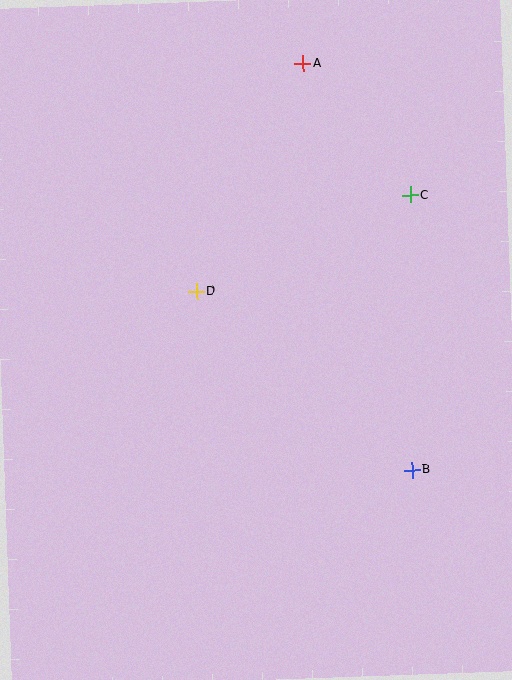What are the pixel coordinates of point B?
Point B is at (412, 470).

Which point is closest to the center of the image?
Point D at (196, 291) is closest to the center.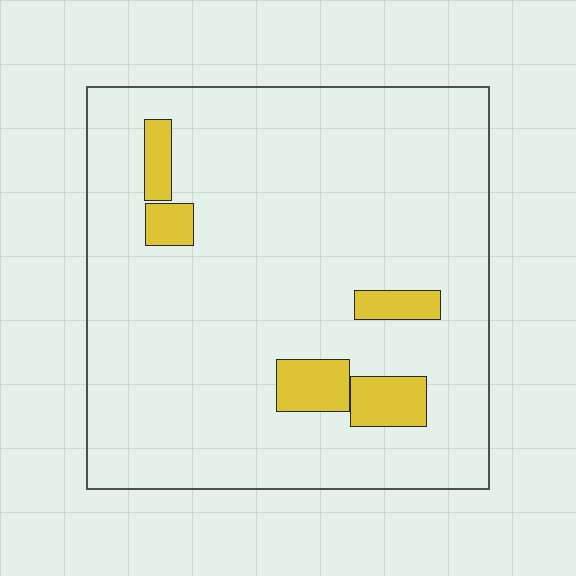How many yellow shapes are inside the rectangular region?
5.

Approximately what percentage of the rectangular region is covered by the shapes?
Approximately 10%.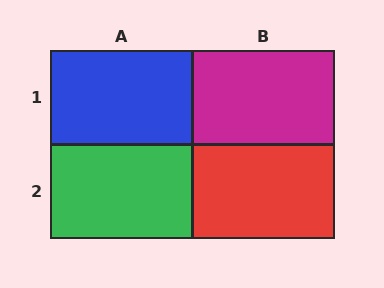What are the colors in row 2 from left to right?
Green, red.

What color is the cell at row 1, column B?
Magenta.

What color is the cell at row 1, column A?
Blue.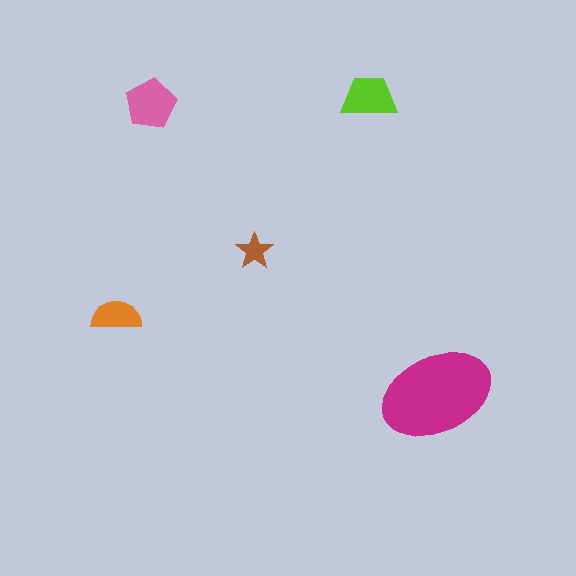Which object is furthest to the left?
The orange semicircle is leftmost.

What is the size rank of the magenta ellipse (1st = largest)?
1st.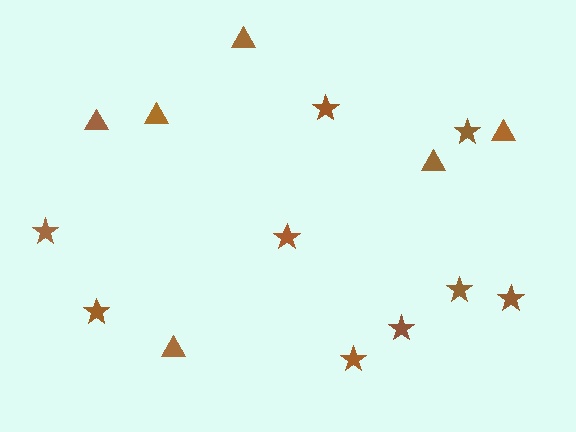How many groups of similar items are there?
There are 2 groups: one group of stars (9) and one group of triangles (6).